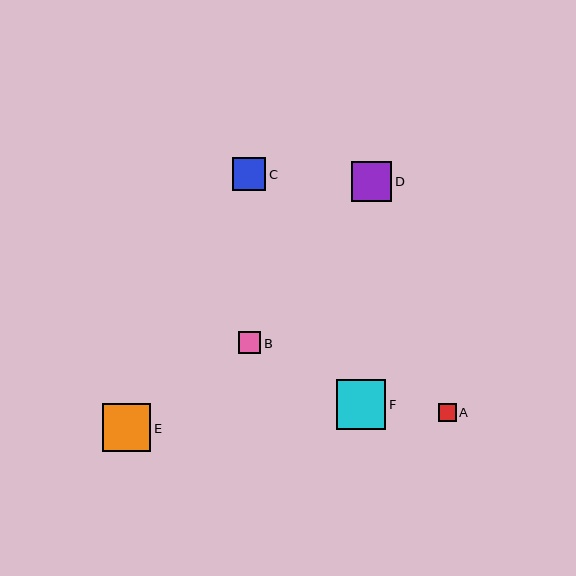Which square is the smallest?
Square A is the smallest with a size of approximately 18 pixels.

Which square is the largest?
Square F is the largest with a size of approximately 49 pixels.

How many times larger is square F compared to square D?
Square F is approximately 1.2 times the size of square D.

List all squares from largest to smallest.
From largest to smallest: F, E, D, C, B, A.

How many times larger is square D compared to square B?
Square D is approximately 1.8 times the size of square B.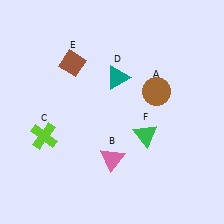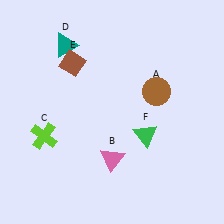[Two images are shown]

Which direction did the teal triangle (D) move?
The teal triangle (D) moved left.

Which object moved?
The teal triangle (D) moved left.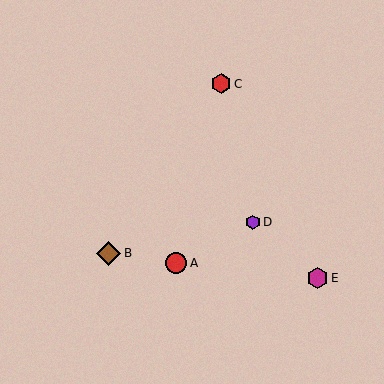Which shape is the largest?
The brown diamond (labeled B) is the largest.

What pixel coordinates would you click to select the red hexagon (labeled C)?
Click at (221, 84) to select the red hexagon C.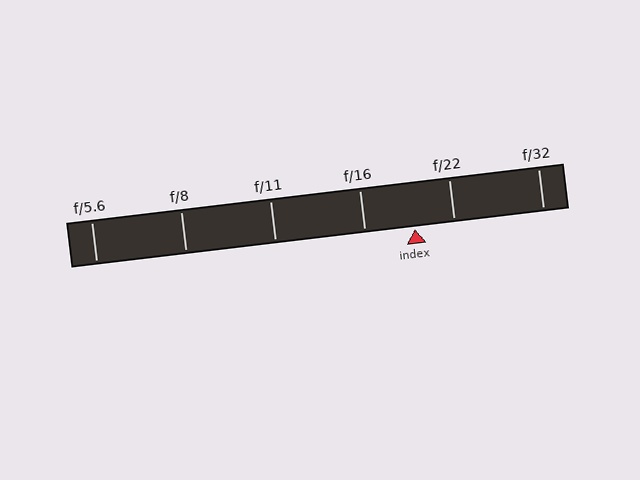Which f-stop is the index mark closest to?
The index mark is closest to f/22.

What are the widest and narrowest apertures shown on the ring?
The widest aperture shown is f/5.6 and the narrowest is f/32.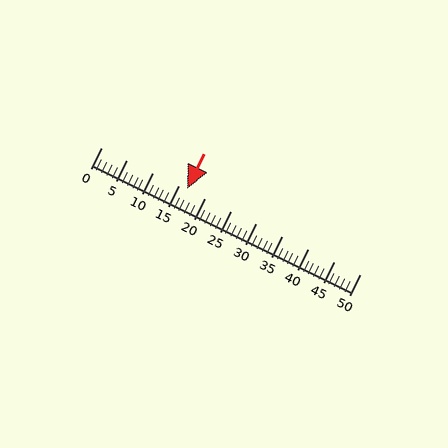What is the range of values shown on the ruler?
The ruler shows values from 0 to 50.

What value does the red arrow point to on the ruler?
The red arrow points to approximately 16.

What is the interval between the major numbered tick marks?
The major tick marks are spaced 5 units apart.